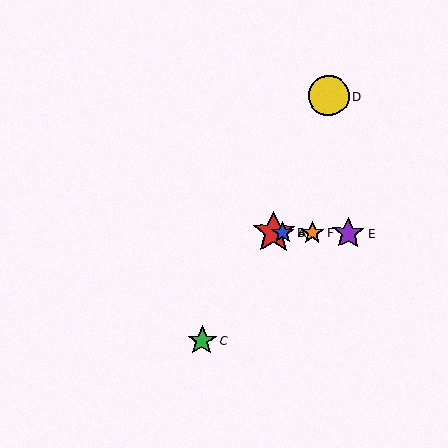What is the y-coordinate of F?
Object F is at y≈233.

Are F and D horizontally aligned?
No, F is at y≈233 and D is at y≈96.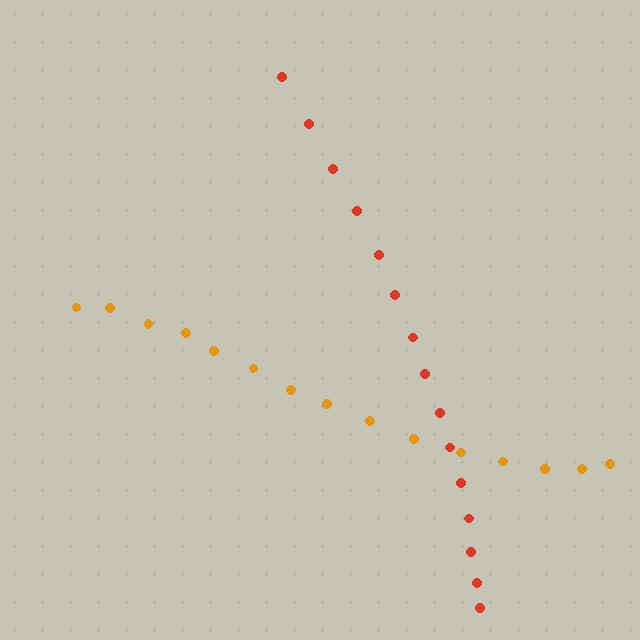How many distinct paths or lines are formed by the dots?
There are 2 distinct paths.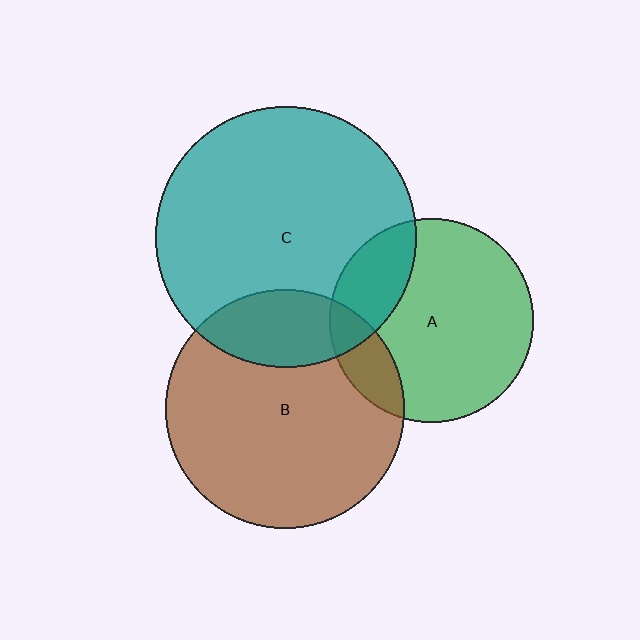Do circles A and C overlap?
Yes.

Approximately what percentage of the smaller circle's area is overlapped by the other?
Approximately 20%.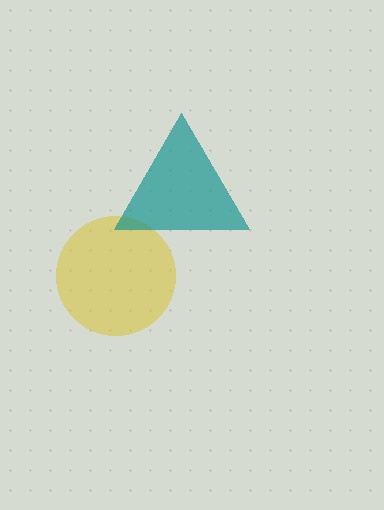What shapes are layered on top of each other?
The layered shapes are: a yellow circle, a teal triangle.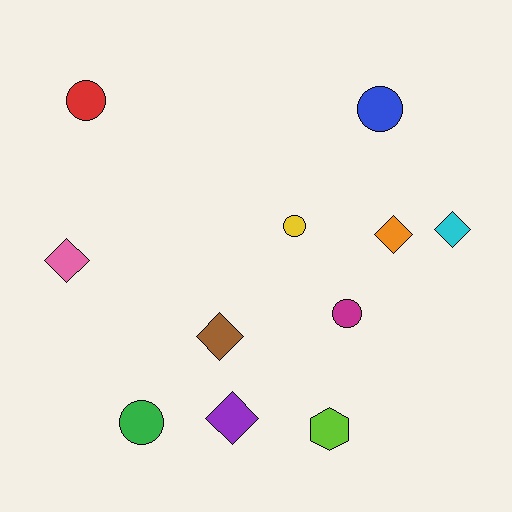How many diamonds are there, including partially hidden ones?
There are 5 diamonds.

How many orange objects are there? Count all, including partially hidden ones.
There is 1 orange object.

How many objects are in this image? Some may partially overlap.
There are 11 objects.